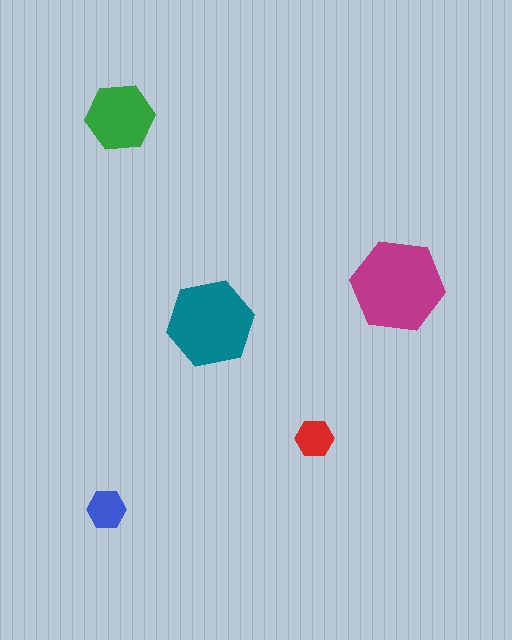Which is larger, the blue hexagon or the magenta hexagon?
The magenta one.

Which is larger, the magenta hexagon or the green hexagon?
The magenta one.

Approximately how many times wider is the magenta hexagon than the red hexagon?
About 2.5 times wider.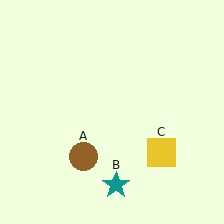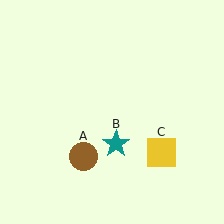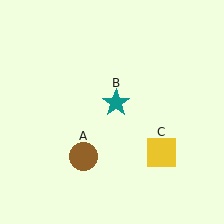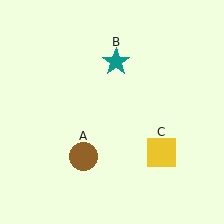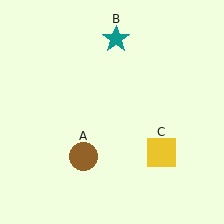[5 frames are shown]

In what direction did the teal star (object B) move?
The teal star (object B) moved up.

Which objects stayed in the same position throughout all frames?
Brown circle (object A) and yellow square (object C) remained stationary.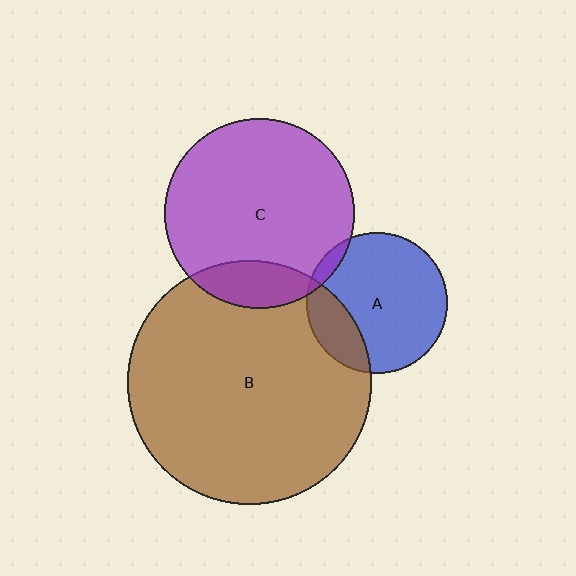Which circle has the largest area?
Circle B (brown).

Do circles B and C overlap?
Yes.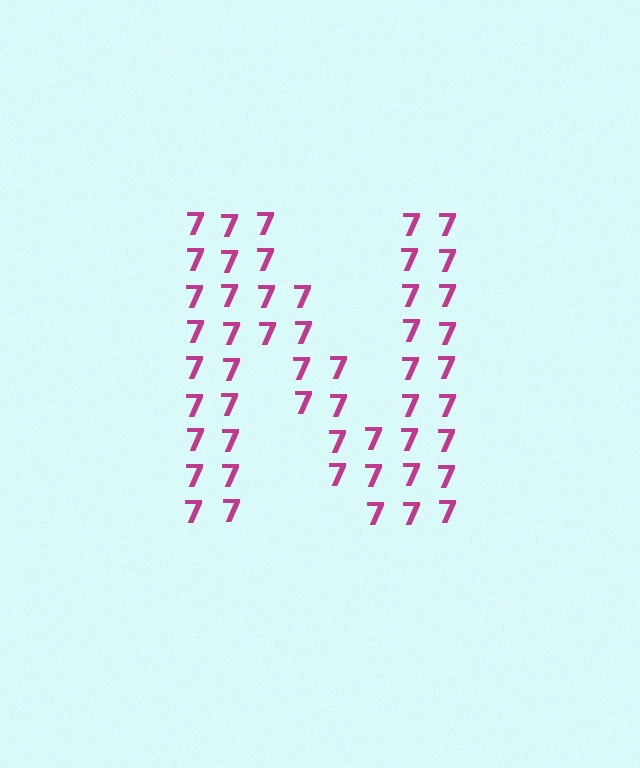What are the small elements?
The small elements are digit 7's.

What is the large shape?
The large shape is the letter N.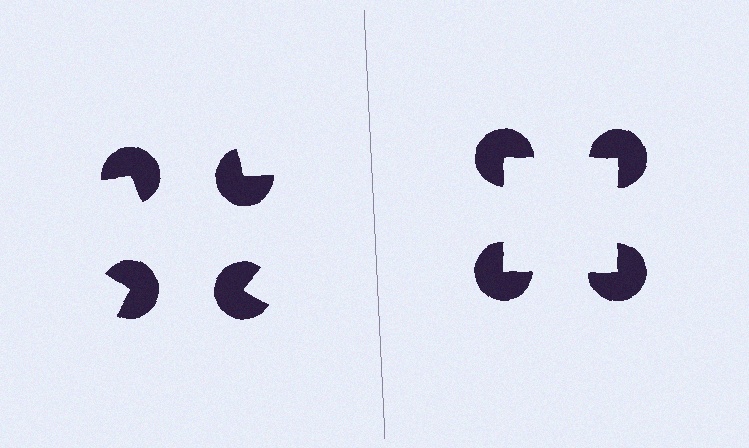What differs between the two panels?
The pac-man discs are positioned identically on both sides; only the wedge orientations differ. On the right they align to a square; on the left they are misaligned.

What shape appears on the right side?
An illusory square.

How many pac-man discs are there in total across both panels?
8 — 4 on each side.